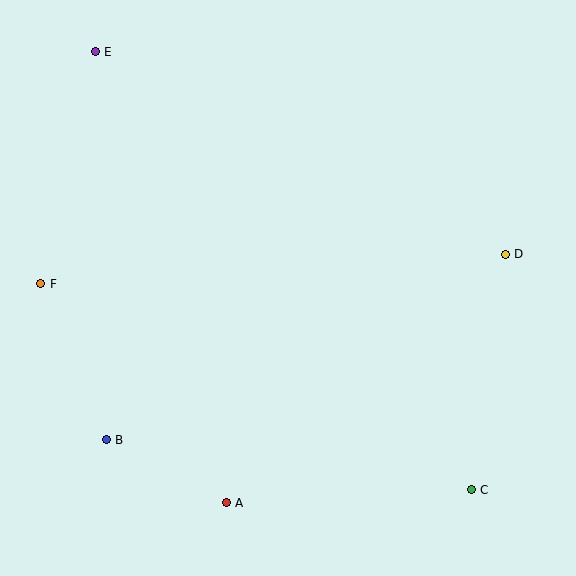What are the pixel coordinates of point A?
Point A is at (226, 503).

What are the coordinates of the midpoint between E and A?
The midpoint between E and A is at (161, 277).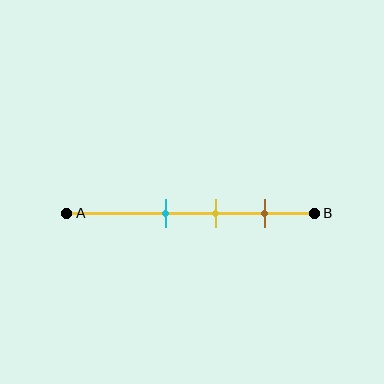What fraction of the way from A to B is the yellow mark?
The yellow mark is approximately 60% (0.6) of the way from A to B.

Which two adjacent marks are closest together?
The cyan and yellow marks are the closest adjacent pair.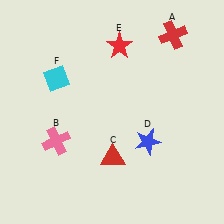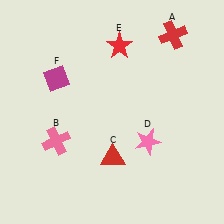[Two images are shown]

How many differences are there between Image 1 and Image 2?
There are 2 differences between the two images.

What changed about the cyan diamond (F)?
In Image 1, F is cyan. In Image 2, it changed to magenta.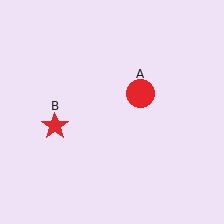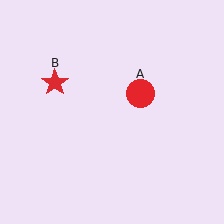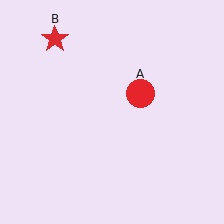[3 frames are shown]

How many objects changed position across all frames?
1 object changed position: red star (object B).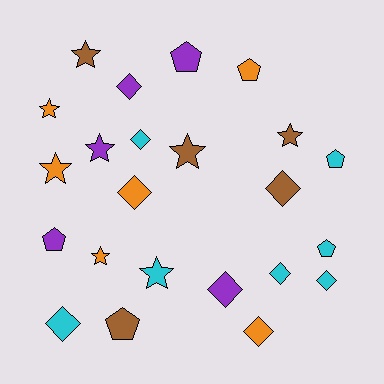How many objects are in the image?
There are 23 objects.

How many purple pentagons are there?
There are 2 purple pentagons.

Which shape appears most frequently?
Diamond, with 9 objects.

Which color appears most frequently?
Cyan, with 7 objects.